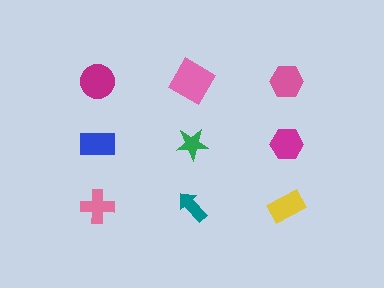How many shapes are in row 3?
3 shapes.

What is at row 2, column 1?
A blue rectangle.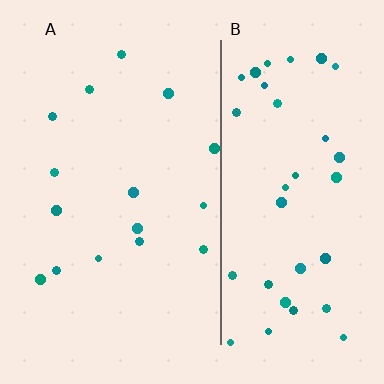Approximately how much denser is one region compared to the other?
Approximately 2.5× — region B over region A.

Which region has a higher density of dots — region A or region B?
B (the right).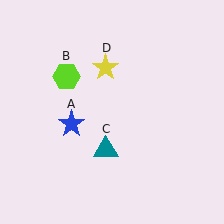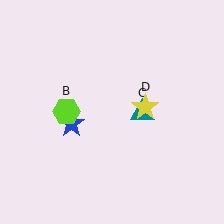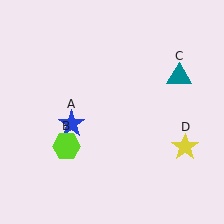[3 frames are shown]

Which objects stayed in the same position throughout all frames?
Blue star (object A) remained stationary.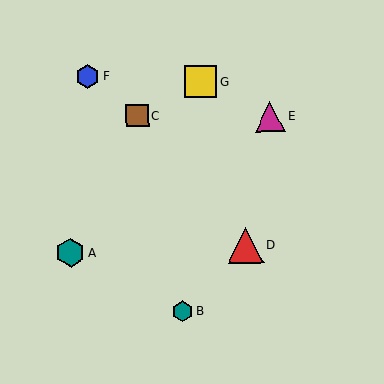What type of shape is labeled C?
Shape C is a brown square.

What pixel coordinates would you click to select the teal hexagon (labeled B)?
Click at (182, 311) to select the teal hexagon B.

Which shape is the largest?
The red triangle (labeled D) is the largest.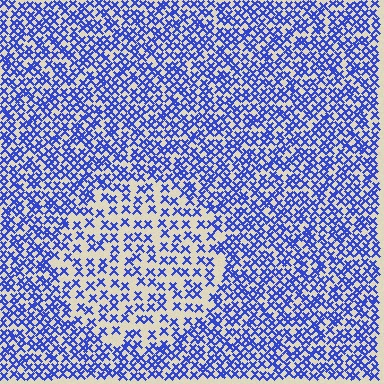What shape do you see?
I see a circle.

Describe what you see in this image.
The image contains small blue elements arranged at two different densities. A circle-shaped region is visible where the elements are less densely packed than the surrounding area.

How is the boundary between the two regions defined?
The boundary is defined by a change in element density (approximately 2.0x ratio). All elements are the same color, size, and shape.